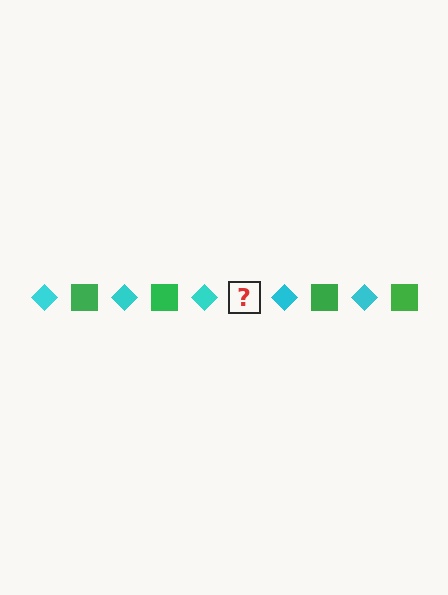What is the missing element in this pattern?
The missing element is a green square.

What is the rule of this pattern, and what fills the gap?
The rule is that the pattern alternates between cyan diamond and green square. The gap should be filled with a green square.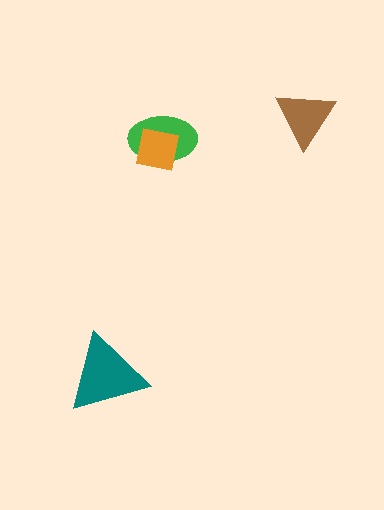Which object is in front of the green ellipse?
The orange square is in front of the green ellipse.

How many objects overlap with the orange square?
1 object overlaps with the orange square.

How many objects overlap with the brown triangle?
0 objects overlap with the brown triangle.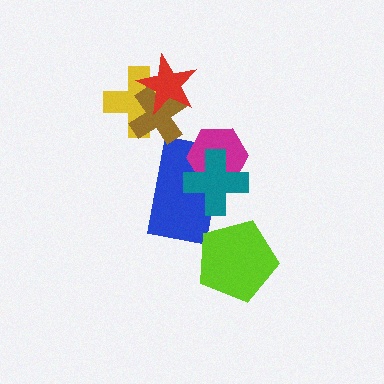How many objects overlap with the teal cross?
2 objects overlap with the teal cross.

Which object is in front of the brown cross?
The red star is in front of the brown cross.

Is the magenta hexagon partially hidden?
Yes, it is partially covered by another shape.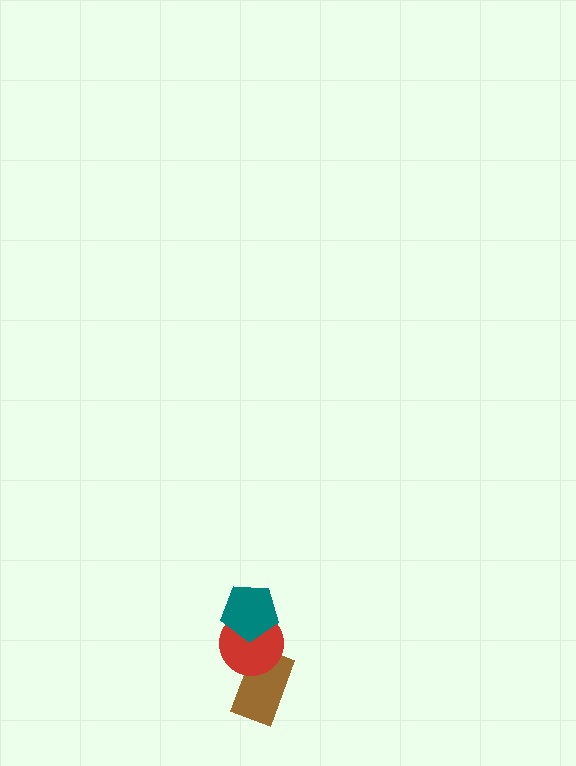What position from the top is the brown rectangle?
The brown rectangle is 3rd from the top.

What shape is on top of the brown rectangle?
The red circle is on top of the brown rectangle.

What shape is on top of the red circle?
The teal pentagon is on top of the red circle.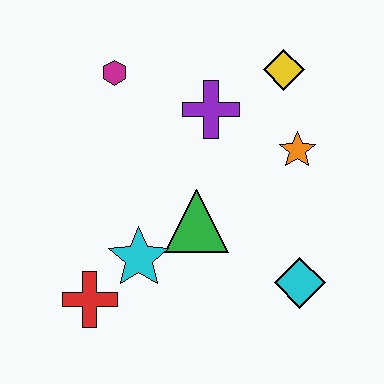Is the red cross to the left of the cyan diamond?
Yes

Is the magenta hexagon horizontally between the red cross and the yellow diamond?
Yes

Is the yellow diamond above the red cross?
Yes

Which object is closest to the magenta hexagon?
The purple cross is closest to the magenta hexagon.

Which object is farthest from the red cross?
The yellow diamond is farthest from the red cross.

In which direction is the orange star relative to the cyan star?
The orange star is to the right of the cyan star.